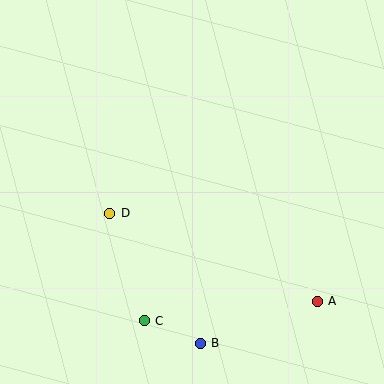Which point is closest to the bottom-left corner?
Point C is closest to the bottom-left corner.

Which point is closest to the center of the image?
Point D at (110, 213) is closest to the center.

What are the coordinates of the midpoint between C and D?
The midpoint between C and D is at (127, 267).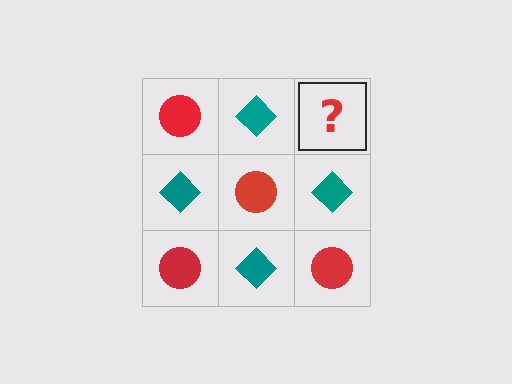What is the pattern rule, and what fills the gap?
The rule is that it alternates red circle and teal diamond in a checkerboard pattern. The gap should be filled with a red circle.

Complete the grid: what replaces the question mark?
The question mark should be replaced with a red circle.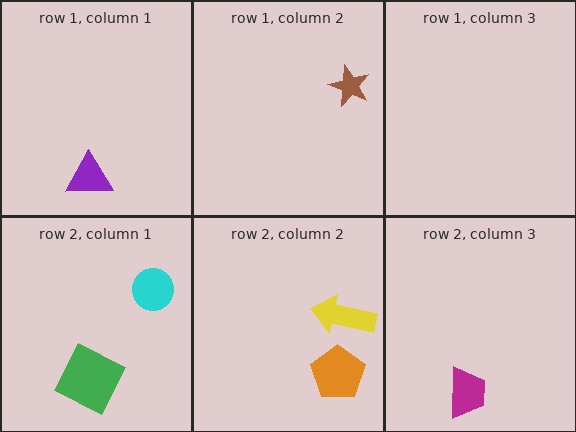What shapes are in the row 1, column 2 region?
The brown star.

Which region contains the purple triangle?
The row 1, column 1 region.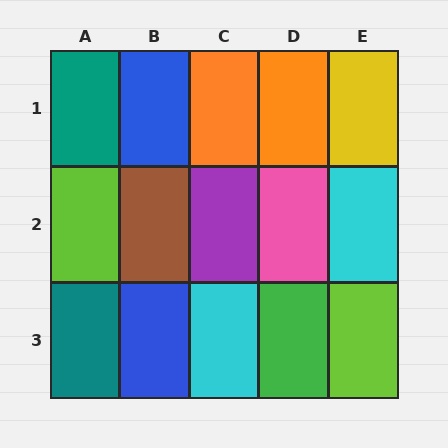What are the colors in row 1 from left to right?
Teal, blue, orange, orange, yellow.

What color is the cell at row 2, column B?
Brown.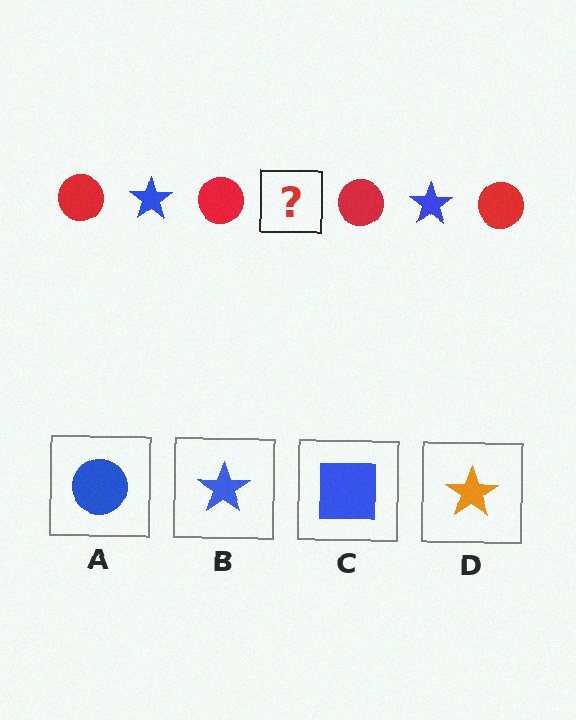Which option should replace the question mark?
Option B.